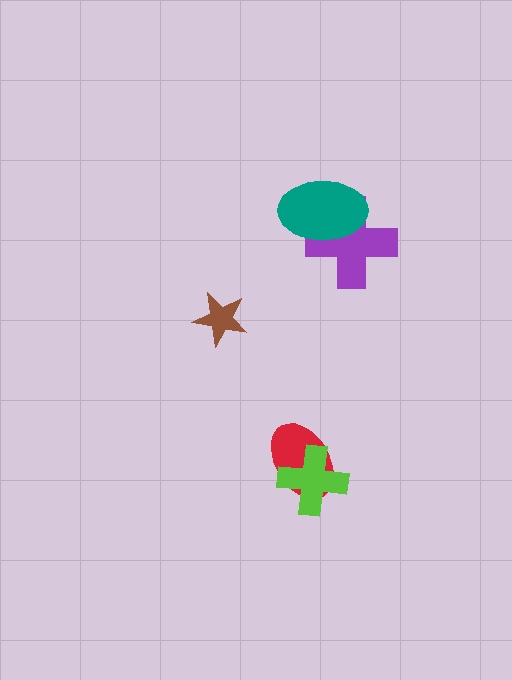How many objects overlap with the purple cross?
1 object overlaps with the purple cross.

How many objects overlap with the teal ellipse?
1 object overlaps with the teal ellipse.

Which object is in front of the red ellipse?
The lime cross is in front of the red ellipse.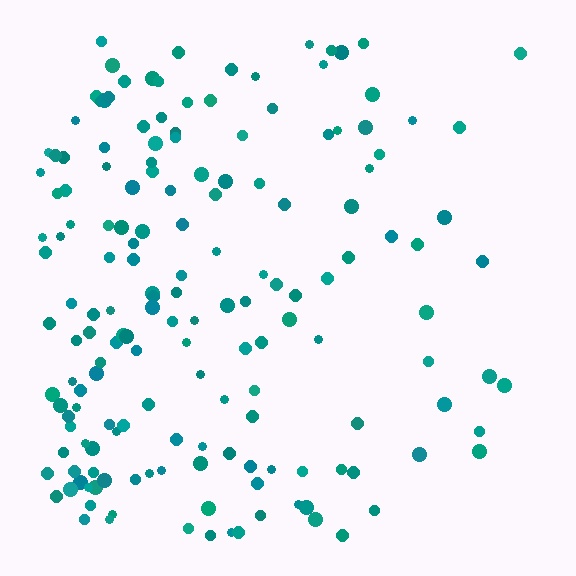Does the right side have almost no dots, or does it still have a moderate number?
Still a moderate number, just noticeably fewer than the left.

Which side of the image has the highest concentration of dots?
The left.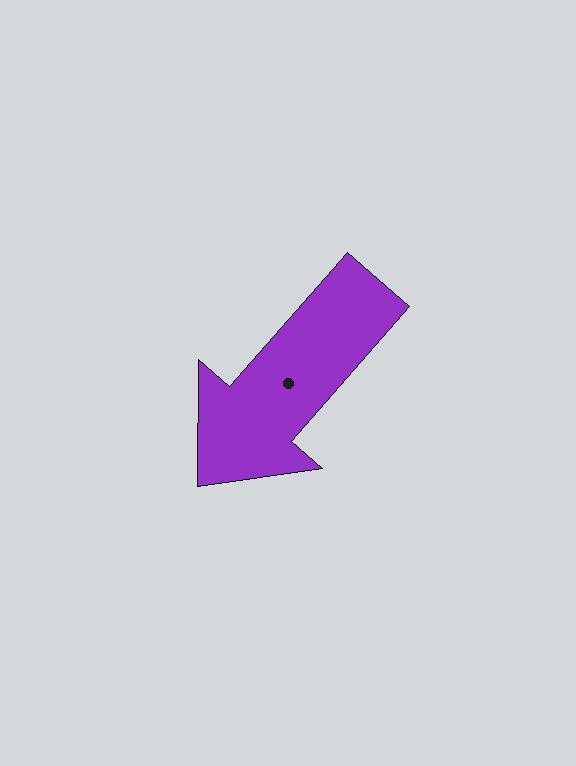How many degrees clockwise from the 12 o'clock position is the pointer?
Approximately 221 degrees.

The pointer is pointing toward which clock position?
Roughly 7 o'clock.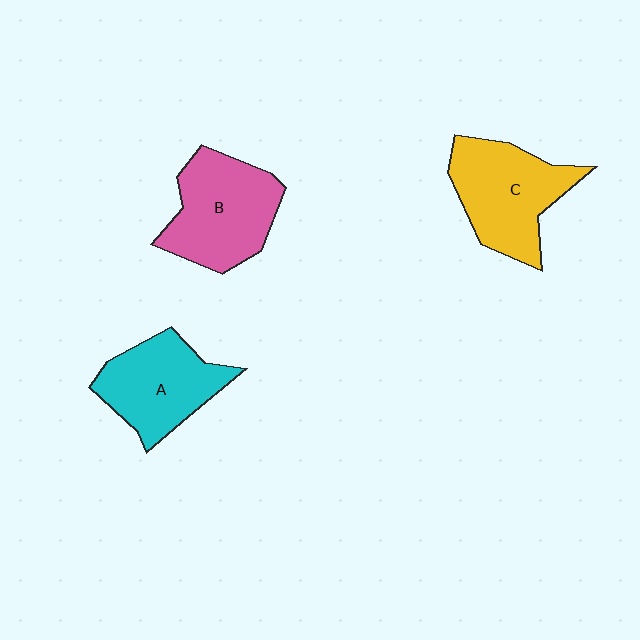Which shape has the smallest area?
Shape A (cyan).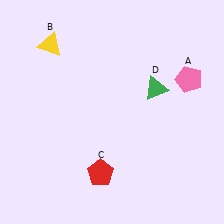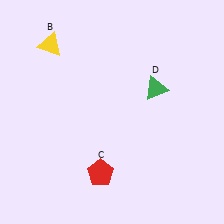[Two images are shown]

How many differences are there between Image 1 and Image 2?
There is 1 difference between the two images.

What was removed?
The pink pentagon (A) was removed in Image 2.